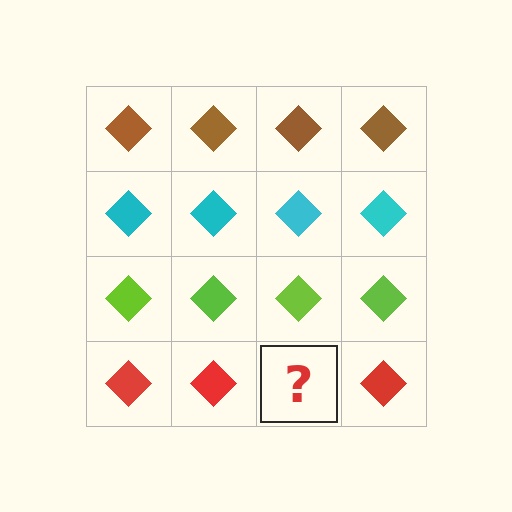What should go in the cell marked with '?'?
The missing cell should contain a red diamond.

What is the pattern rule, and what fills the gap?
The rule is that each row has a consistent color. The gap should be filled with a red diamond.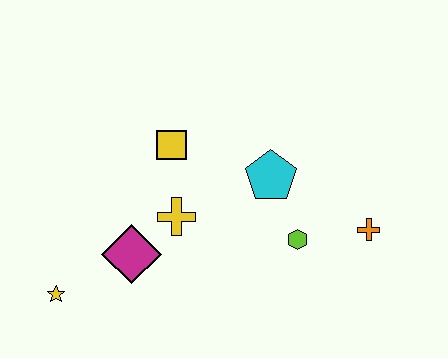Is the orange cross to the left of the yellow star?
No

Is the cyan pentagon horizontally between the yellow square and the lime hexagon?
Yes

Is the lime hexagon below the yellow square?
Yes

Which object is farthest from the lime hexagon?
The yellow star is farthest from the lime hexagon.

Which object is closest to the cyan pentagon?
The lime hexagon is closest to the cyan pentagon.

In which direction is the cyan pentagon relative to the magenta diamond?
The cyan pentagon is to the right of the magenta diamond.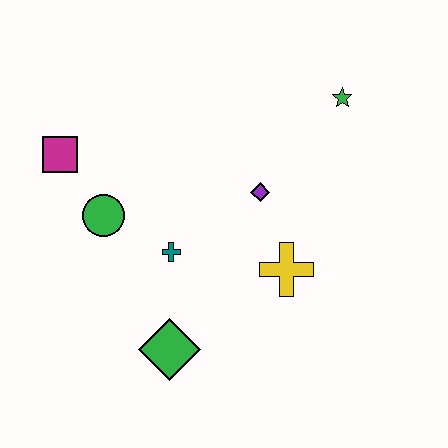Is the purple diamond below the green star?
Yes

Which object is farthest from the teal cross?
The green star is farthest from the teal cross.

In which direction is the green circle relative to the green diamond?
The green circle is above the green diamond.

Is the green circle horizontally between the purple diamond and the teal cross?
No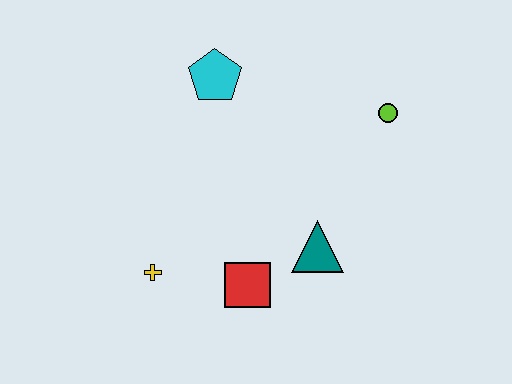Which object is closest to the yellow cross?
The red square is closest to the yellow cross.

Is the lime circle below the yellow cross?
No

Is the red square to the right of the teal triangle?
No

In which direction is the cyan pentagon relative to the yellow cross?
The cyan pentagon is above the yellow cross.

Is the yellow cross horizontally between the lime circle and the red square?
No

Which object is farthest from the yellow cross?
The lime circle is farthest from the yellow cross.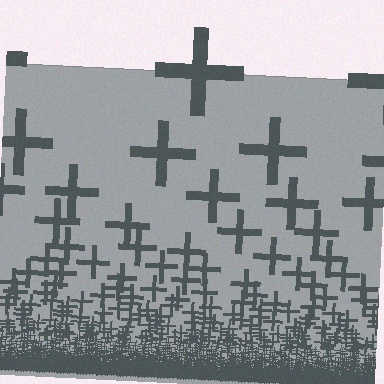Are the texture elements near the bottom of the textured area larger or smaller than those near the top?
Smaller. The gradient is inverted — elements near the bottom are smaller and denser.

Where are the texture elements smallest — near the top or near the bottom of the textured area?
Near the bottom.